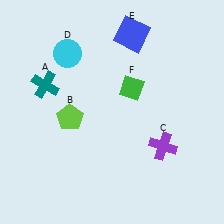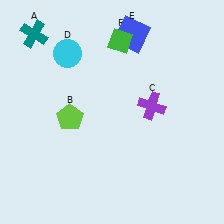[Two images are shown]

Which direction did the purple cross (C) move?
The purple cross (C) moved up.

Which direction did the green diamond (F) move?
The green diamond (F) moved up.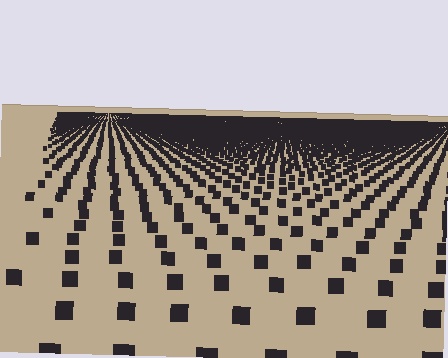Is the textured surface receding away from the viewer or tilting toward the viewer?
The surface is receding away from the viewer. Texture elements get smaller and denser toward the top.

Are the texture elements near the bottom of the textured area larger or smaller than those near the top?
Larger. Near the bottom, elements are closer to the viewer and appear at a bigger on-screen size.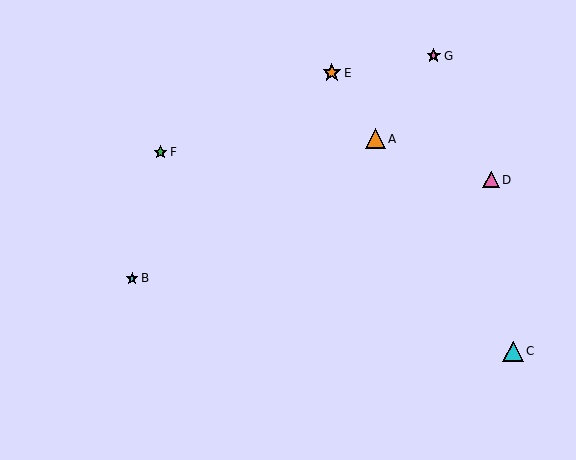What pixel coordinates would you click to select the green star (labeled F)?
Click at (161, 152) to select the green star F.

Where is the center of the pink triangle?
The center of the pink triangle is at (491, 180).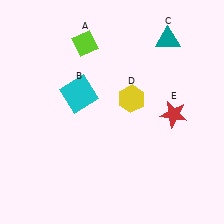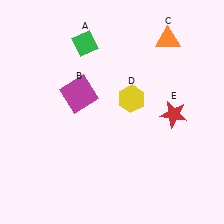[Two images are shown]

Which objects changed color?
A changed from lime to green. B changed from cyan to magenta. C changed from teal to orange.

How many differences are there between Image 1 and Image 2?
There are 3 differences between the two images.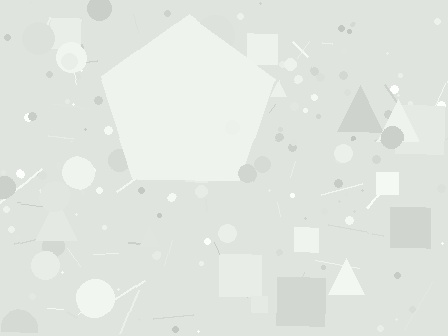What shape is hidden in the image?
A pentagon is hidden in the image.